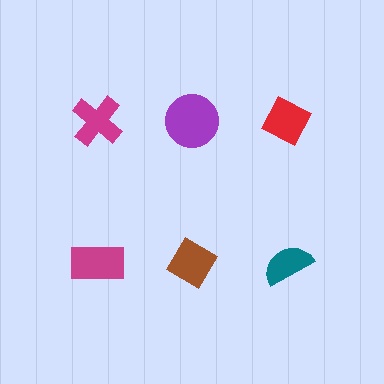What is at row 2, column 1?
A magenta rectangle.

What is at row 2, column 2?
A brown diamond.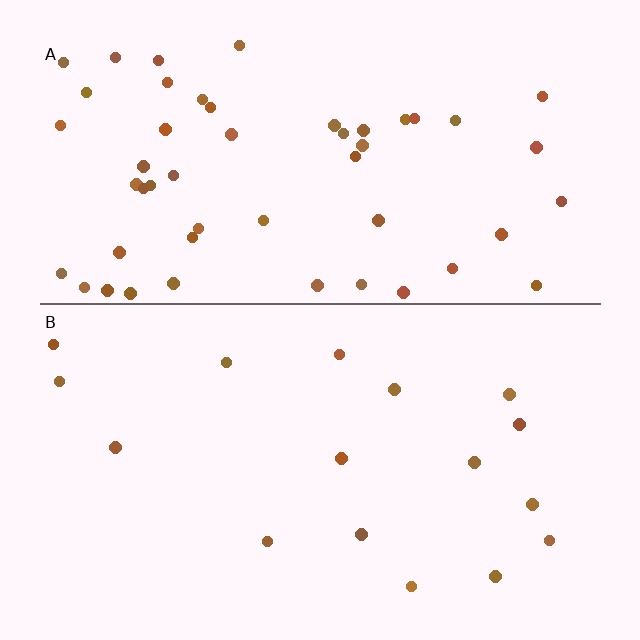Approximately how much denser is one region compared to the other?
Approximately 3.0× — region A over region B.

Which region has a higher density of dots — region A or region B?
A (the top).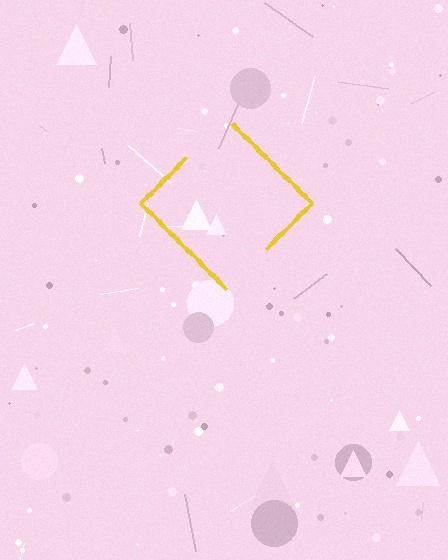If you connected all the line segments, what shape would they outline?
They would outline a diamond.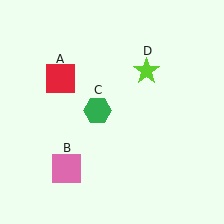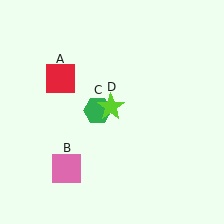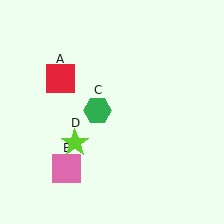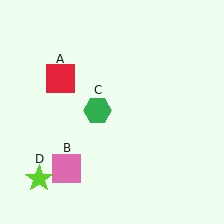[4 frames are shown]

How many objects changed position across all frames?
1 object changed position: lime star (object D).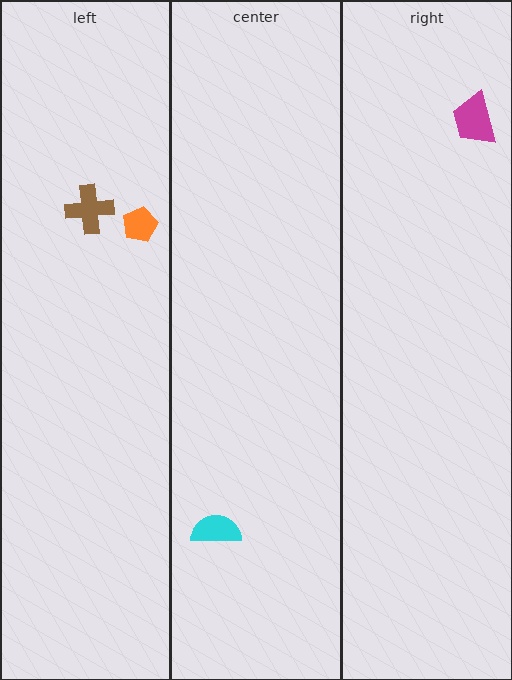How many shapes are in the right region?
1.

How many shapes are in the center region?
1.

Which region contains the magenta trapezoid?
The right region.